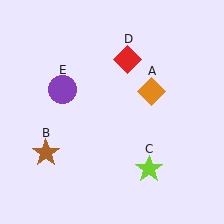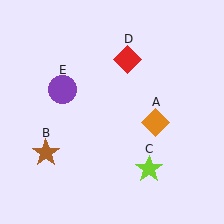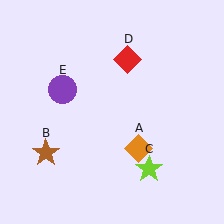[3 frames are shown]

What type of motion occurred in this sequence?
The orange diamond (object A) rotated clockwise around the center of the scene.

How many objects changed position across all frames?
1 object changed position: orange diamond (object A).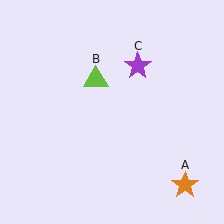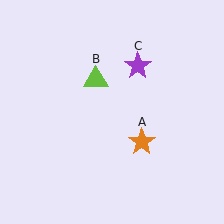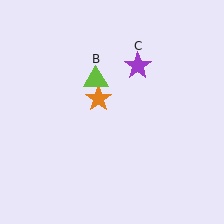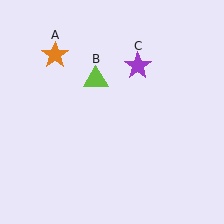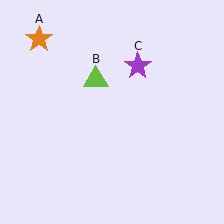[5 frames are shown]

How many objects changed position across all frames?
1 object changed position: orange star (object A).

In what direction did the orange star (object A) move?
The orange star (object A) moved up and to the left.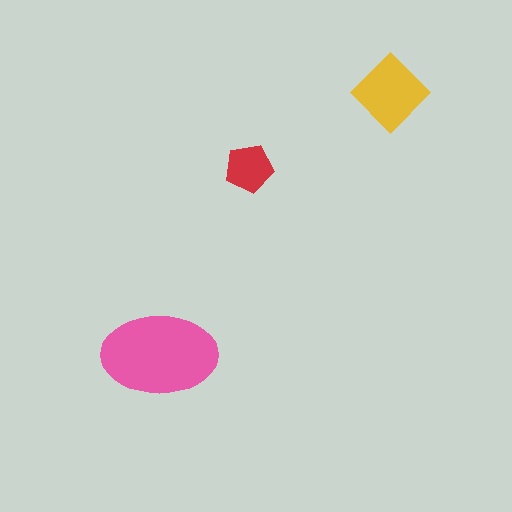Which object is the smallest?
The red pentagon.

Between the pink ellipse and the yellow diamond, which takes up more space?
The pink ellipse.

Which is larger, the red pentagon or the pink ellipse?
The pink ellipse.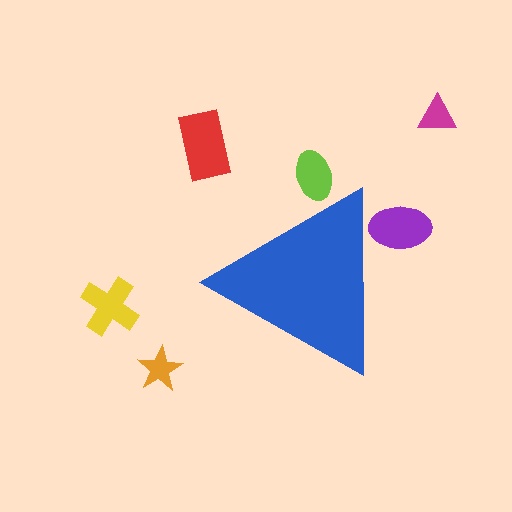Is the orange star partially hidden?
No, the orange star is fully visible.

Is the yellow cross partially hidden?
No, the yellow cross is fully visible.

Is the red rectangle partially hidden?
No, the red rectangle is fully visible.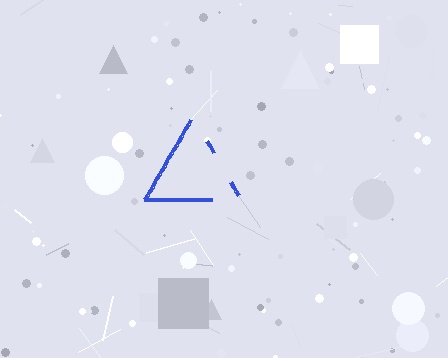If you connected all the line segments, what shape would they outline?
They would outline a triangle.